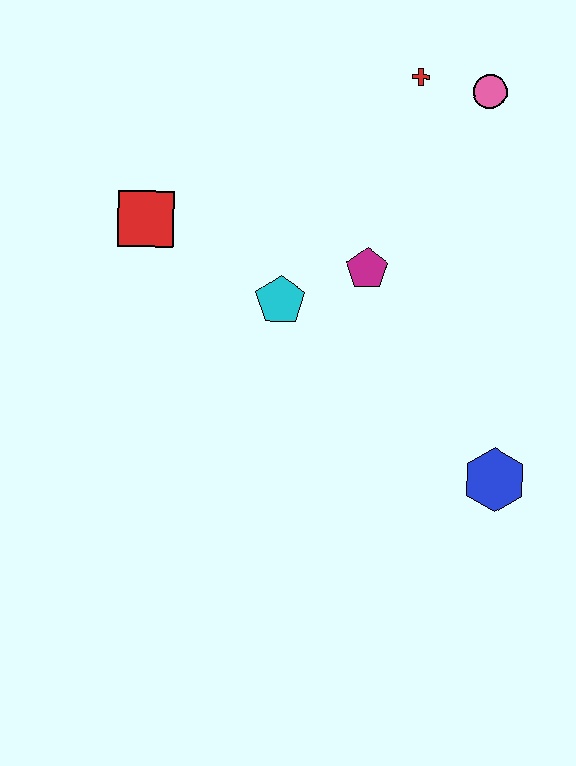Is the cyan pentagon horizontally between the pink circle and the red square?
Yes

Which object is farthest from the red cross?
The blue hexagon is farthest from the red cross.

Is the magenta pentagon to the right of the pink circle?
No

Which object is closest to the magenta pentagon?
The cyan pentagon is closest to the magenta pentagon.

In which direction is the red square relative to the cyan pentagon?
The red square is to the left of the cyan pentagon.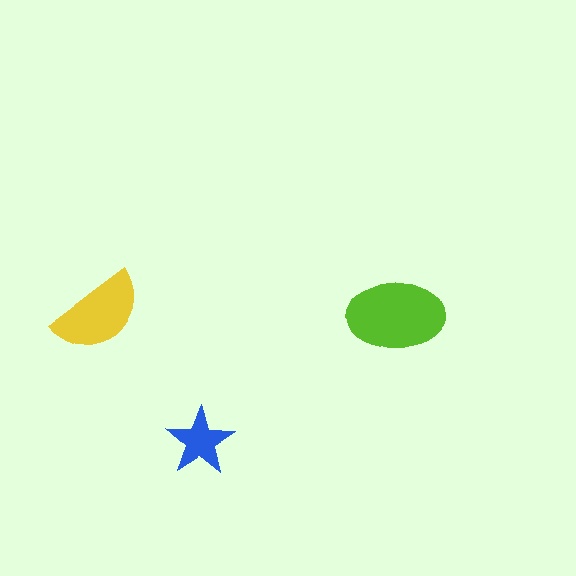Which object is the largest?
The lime ellipse.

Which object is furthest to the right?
The lime ellipse is rightmost.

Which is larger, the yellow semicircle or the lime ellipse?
The lime ellipse.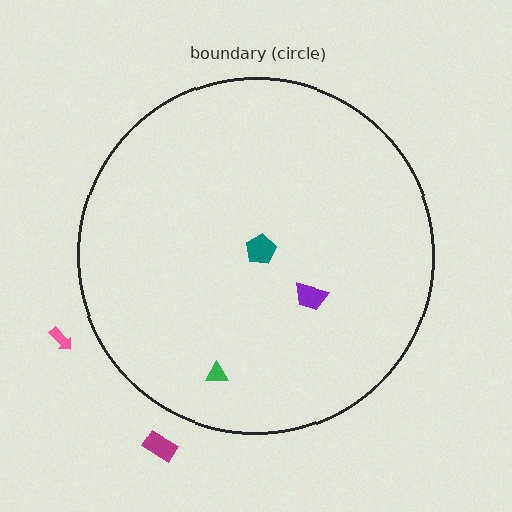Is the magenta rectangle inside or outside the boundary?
Outside.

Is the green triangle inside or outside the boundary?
Inside.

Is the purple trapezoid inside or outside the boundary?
Inside.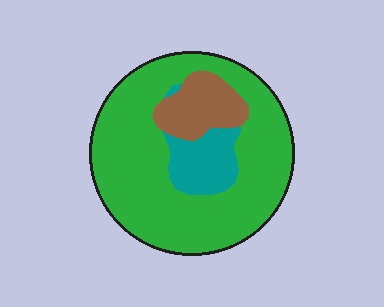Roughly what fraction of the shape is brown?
Brown takes up about one eighth (1/8) of the shape.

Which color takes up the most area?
Green, at roughly 75%.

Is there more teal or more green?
Green.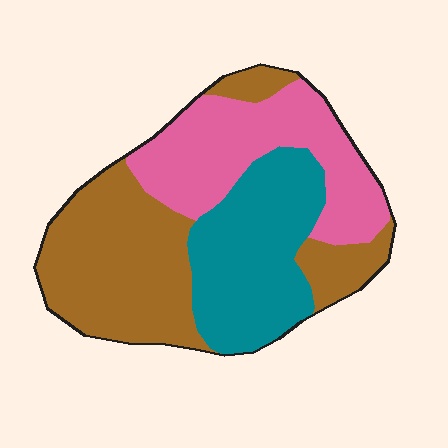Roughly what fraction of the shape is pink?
Pink takes up about one third (1/3) of the shape.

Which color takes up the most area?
Brown, at roughly 40%.